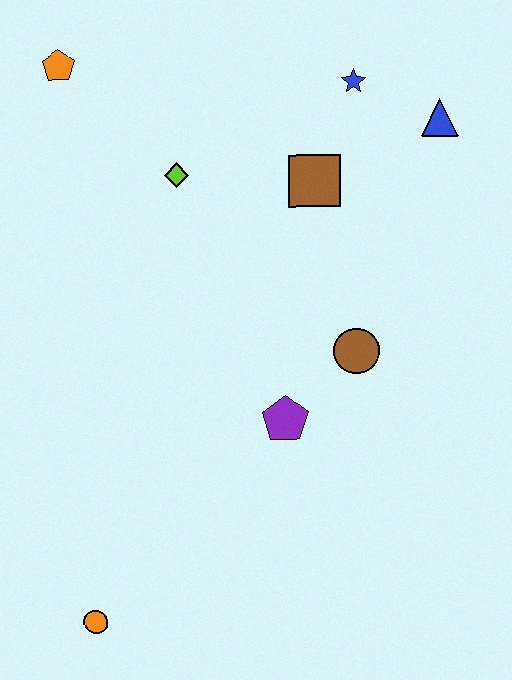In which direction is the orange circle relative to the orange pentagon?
The orange circle is below the orange pentagon.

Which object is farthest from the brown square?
The orange circle is farthest from the brown square.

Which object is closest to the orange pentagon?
The lime diamond is closest to the orange pentagon.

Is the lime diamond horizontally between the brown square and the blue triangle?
No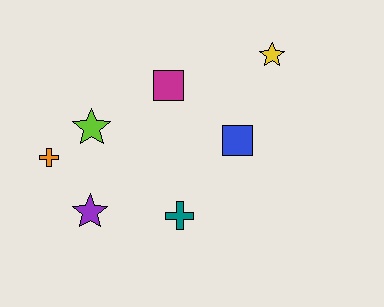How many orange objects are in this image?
There is 1 orange object.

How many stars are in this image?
There are 3 stars.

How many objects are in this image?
There are 7 objects.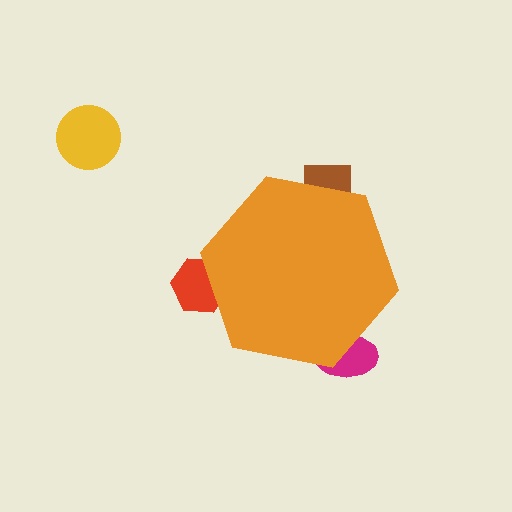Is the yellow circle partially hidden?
No, the yellow circle is fully visible.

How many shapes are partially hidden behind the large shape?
3 shapes are partially hidden.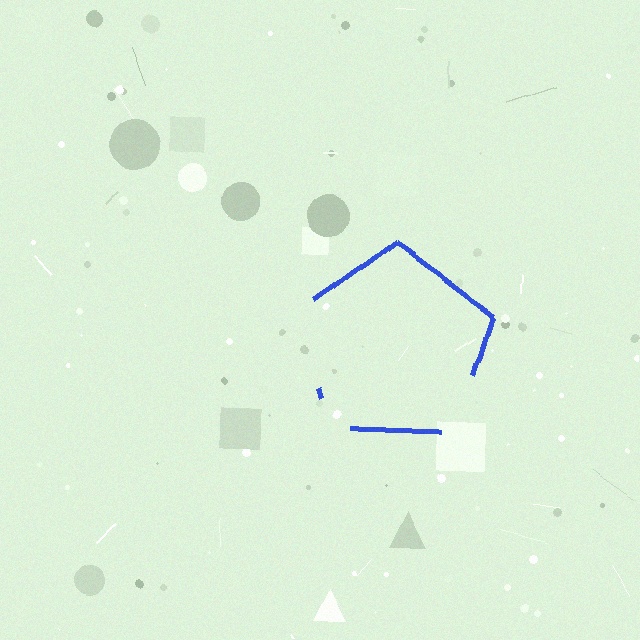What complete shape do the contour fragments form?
The contour fragments form a pentagon.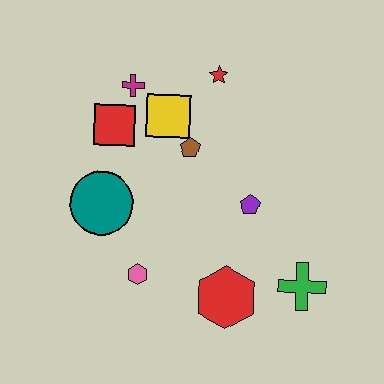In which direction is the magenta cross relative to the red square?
The magenta cross is above the red square.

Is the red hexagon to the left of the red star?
No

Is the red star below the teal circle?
No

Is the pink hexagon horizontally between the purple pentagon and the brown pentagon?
No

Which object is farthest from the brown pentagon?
The green cross is farthest from the brown pentagon.